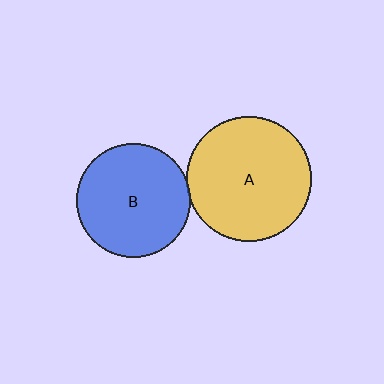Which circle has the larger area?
Circle A (yellow).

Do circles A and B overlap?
Yes.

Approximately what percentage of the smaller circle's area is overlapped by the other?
Approximately 5%.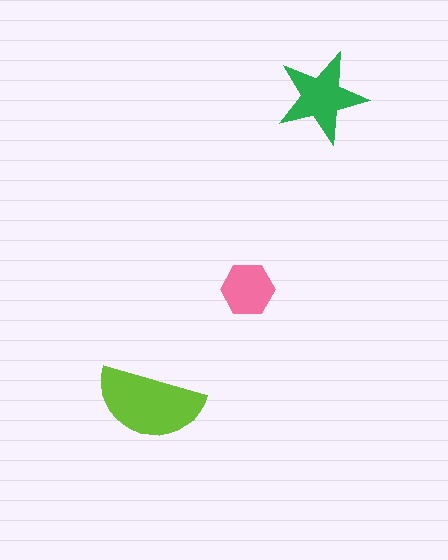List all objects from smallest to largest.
The pink hexagon, the green star, the lime semicircle.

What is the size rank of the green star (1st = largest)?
2nd.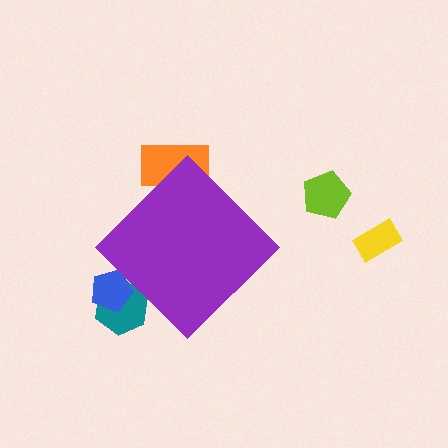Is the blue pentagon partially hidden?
Yes, the blue pentagon is partially hidden behind the purple diamond.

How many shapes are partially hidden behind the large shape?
3 shapes are partially hidden.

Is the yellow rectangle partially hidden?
No, the yellow rectangle is fully visible.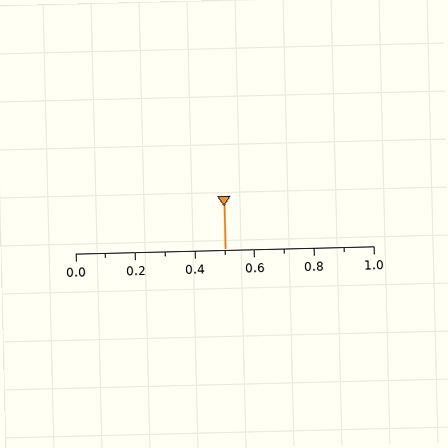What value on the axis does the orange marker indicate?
The marker indicates approximately 0.5.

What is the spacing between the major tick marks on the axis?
The major ticks are spaced 0.2 apart.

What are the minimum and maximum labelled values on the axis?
The axis runs from 0.0 to 1.0.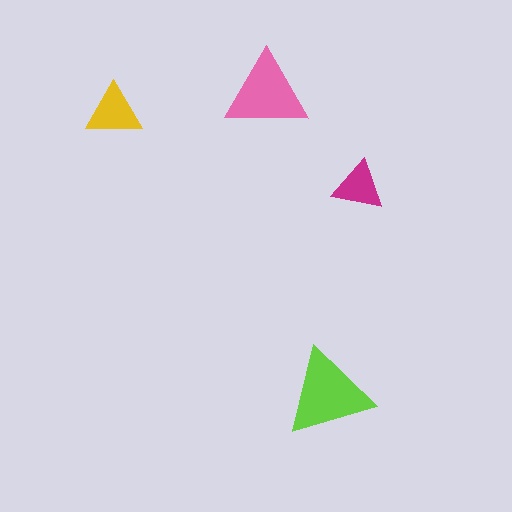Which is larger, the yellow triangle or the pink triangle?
The pink one.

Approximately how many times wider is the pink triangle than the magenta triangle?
About 1.5 times wider.